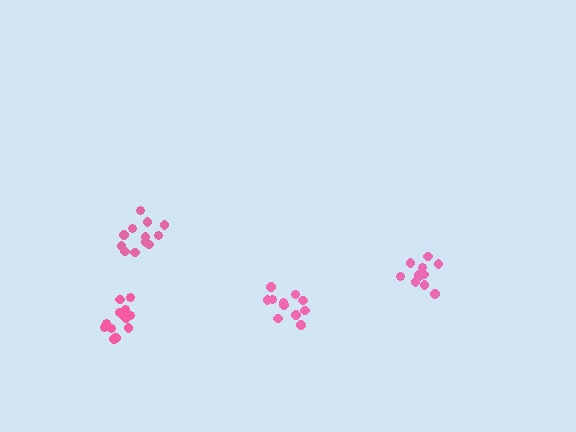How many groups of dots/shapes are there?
There are 4 groups.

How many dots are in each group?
Group 1: 12 dots, Group 2: 12 dots, Group 3: 13 dots, Group 4: 12 dots (49 total).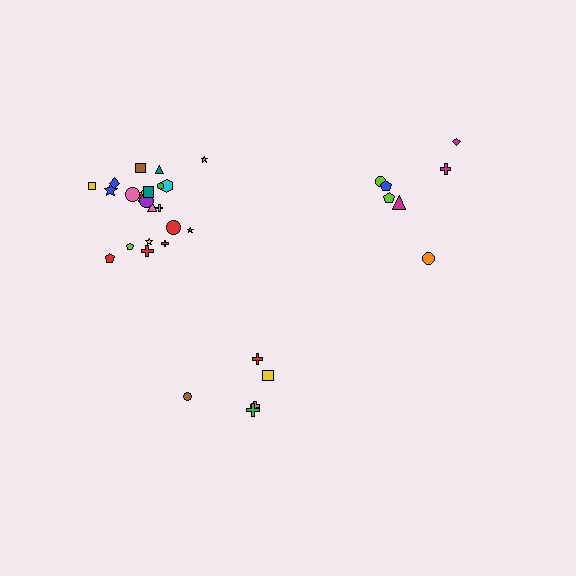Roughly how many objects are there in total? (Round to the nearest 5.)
Roughly 35 objects in total.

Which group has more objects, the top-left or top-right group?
The top-left group.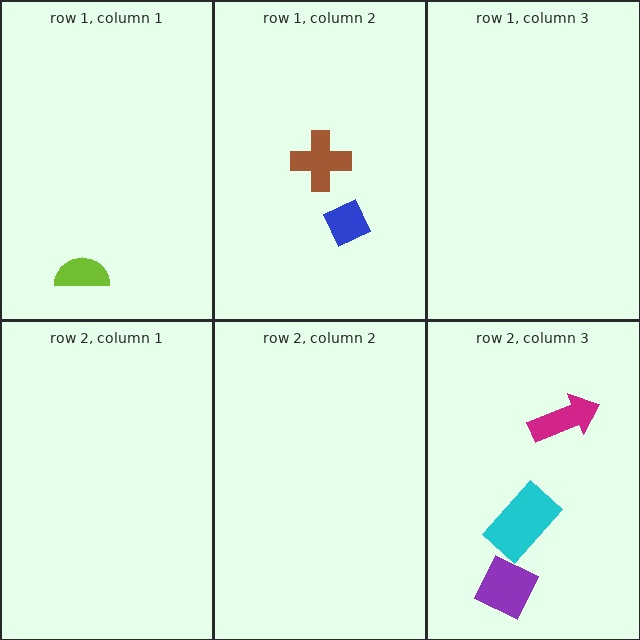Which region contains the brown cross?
The row 1, column 2 region.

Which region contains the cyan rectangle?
The row 2, column 3 region.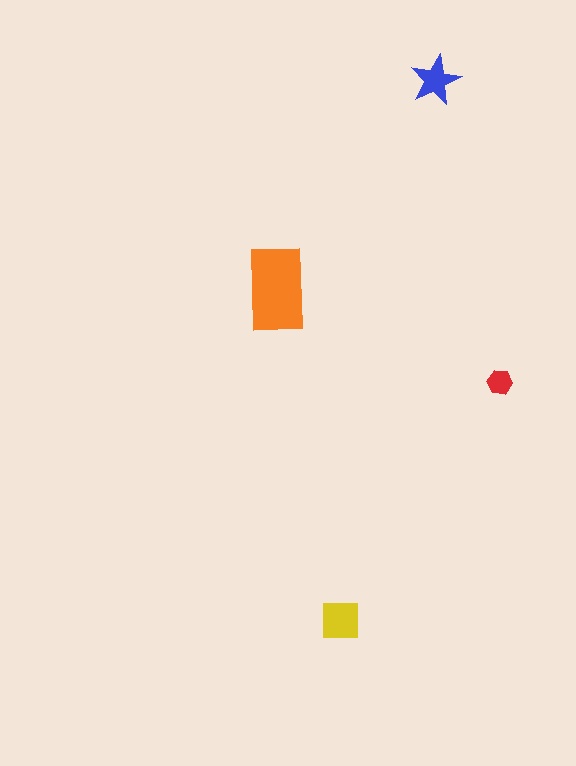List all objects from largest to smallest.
The orange rectangle, the yellow square, the blue star, the red hexagon.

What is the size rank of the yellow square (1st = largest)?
2nd.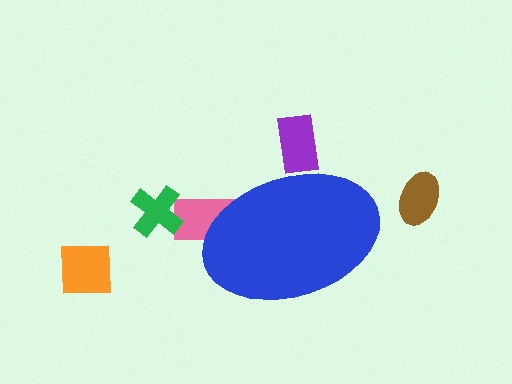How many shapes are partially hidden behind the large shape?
2 shapes are partially hidden.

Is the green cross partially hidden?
No, the green cross is fully visible.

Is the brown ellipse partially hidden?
No, the brown ellipse is fully visible.